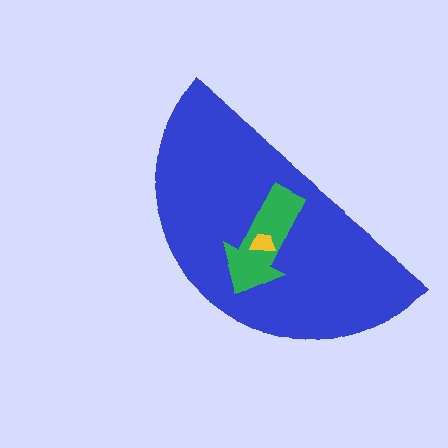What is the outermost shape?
The blue semicircle.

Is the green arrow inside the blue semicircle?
Yes.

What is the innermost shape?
The yellow trapezoid.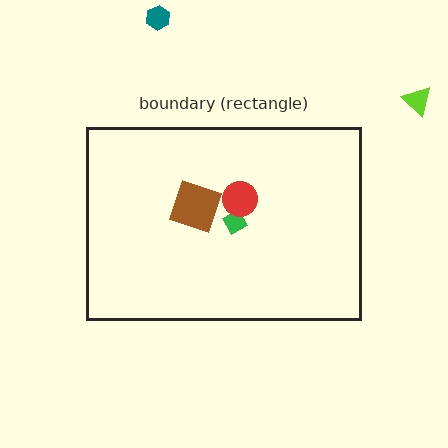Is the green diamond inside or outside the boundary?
Inside.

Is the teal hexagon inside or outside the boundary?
Outside.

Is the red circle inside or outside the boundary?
Inside.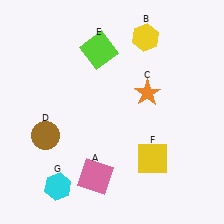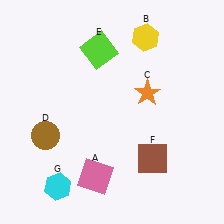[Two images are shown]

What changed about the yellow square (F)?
In Image 1, F is yellow. In Image 2, it changed to brown.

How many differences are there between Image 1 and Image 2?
There is 1 difference between the two images.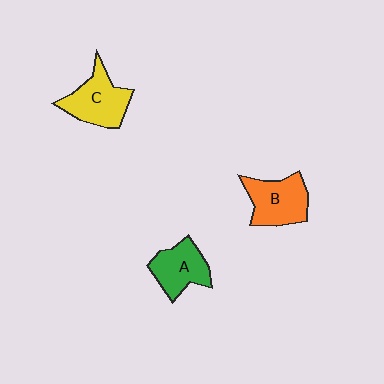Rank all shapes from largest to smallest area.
From largest to smallest: C (yellow), B (orange), A (green).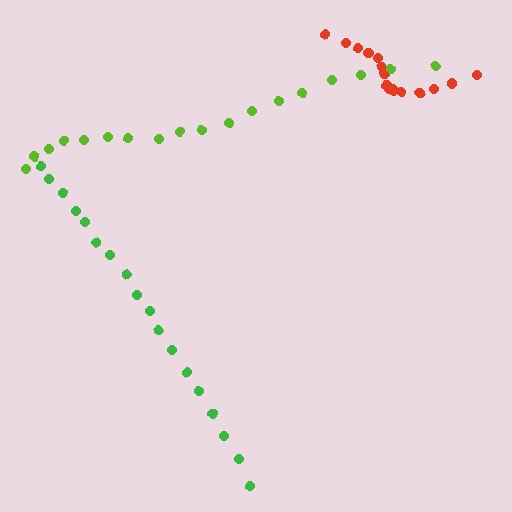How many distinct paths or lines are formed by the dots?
There are 3 distinct paths.